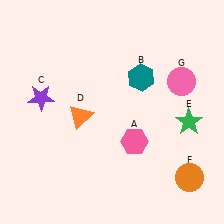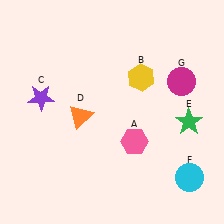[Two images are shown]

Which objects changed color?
B changed from teal to yellow. F changed from orange to cyan. G changed from pink to magenta.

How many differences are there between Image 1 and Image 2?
There are 3 differences between the two images.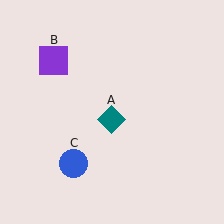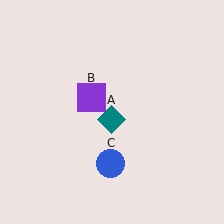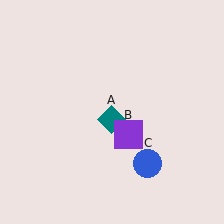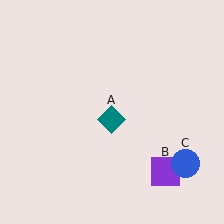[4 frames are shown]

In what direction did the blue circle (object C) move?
The blue circle (object C) moved right.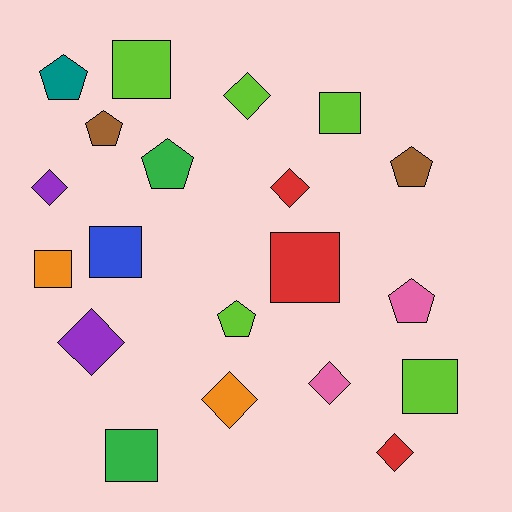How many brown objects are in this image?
There are 2 brown objects.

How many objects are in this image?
There are 20 objects.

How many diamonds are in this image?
There are 7 diamonds.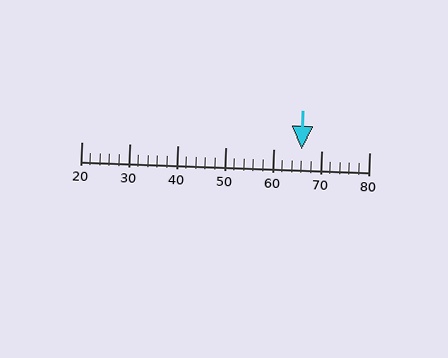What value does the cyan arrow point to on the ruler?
The cyan arrow points to approximately 66.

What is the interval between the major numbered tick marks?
The major tick marks are spaced 10 units apart.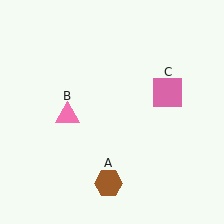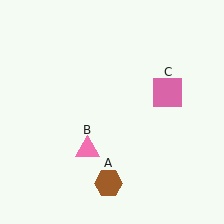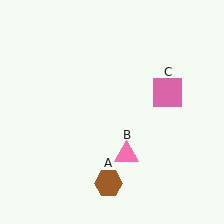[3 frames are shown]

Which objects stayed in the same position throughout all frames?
Brown hexagon (object A) and pink square (object C) remained stationary.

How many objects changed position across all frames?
1 object changed position: pink triangle (object B).